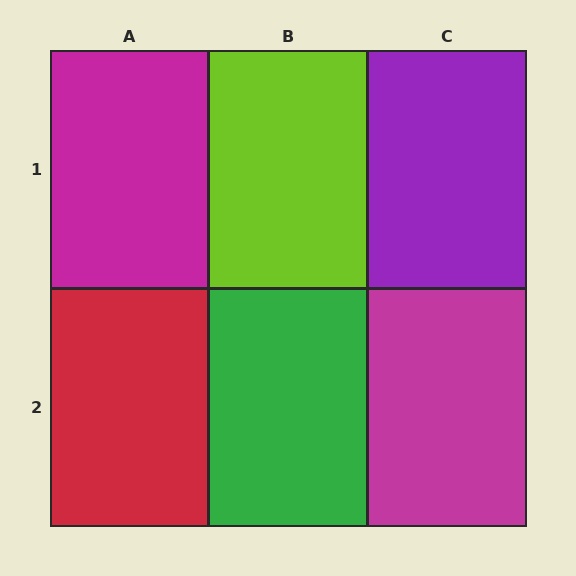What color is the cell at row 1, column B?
Lime.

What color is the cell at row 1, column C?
Purple.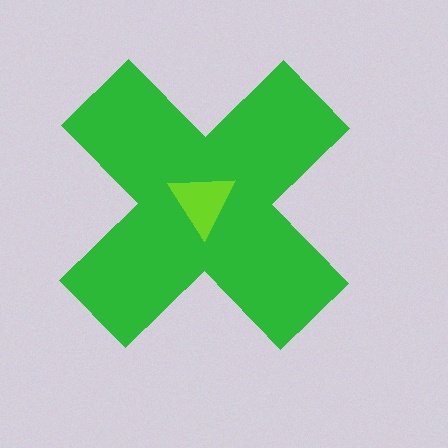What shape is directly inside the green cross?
The lime triangle.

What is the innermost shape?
The lime triangle.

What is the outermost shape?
The green cross.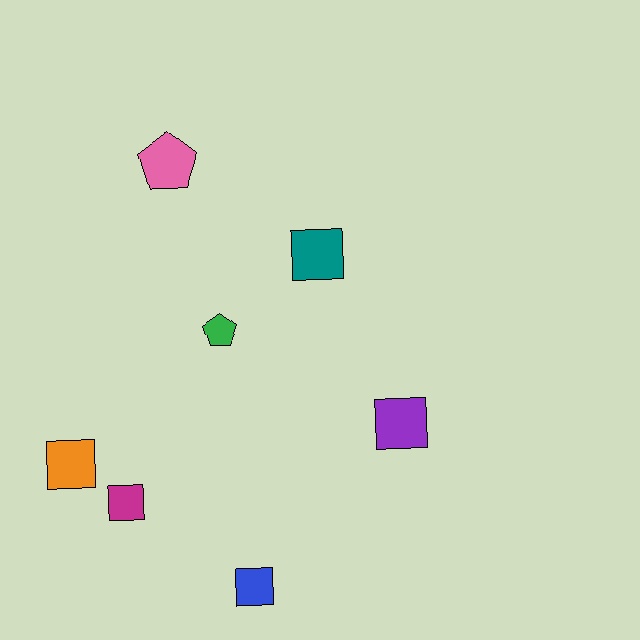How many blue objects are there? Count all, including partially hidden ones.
There is 1 blue object.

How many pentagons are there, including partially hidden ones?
There are 2 pentagons.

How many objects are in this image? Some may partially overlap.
There are 7 objects.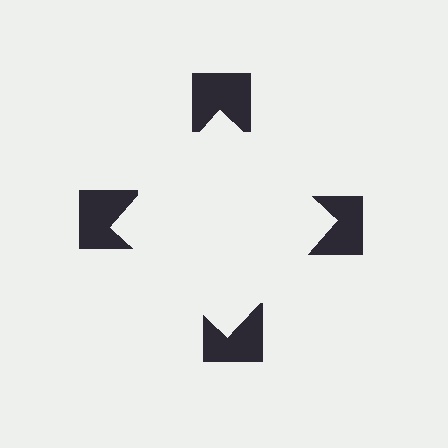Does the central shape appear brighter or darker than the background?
It typically appears slightly brighter than the background, even though no actual brightness change is drawn.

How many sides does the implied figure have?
4 sides.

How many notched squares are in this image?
There are 4 — one at each vertex of the illusory square.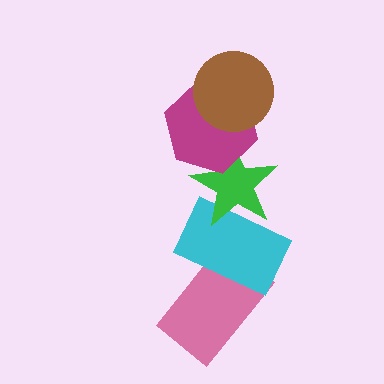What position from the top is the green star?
The green star is 3rd from the top.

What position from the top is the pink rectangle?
The pink rectangle is 5th from the top.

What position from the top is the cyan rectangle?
The cyan rectangle is 4th from the top.